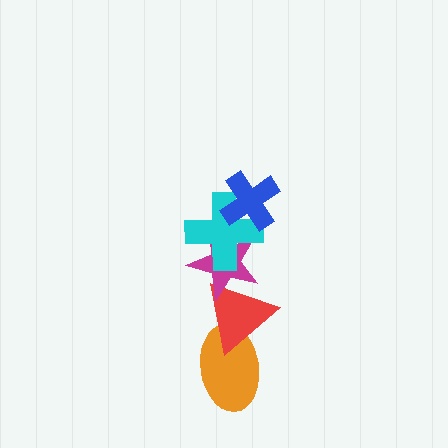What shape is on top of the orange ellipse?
The red triangle is on top of the orange ellipse.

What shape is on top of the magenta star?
The cyan cross is on top of the magenta star.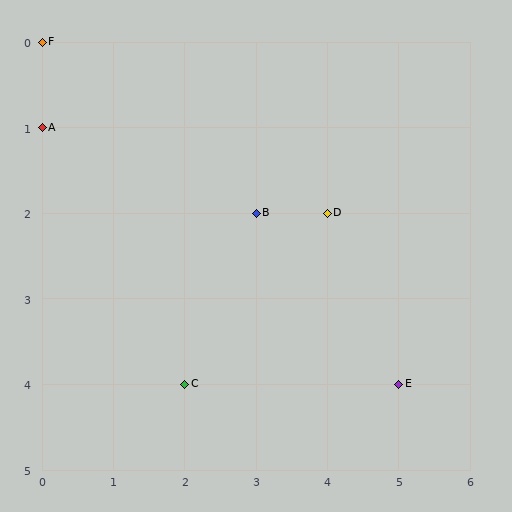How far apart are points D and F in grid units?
Points D and F are 4 columns and 2 rows apart (about 4.5 grid units diagonally).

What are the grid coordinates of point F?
Point F is at grid coordinates (0, 0).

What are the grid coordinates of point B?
Point B is at grid coordinates (3, 2).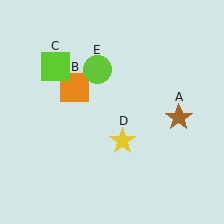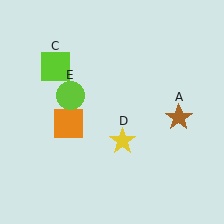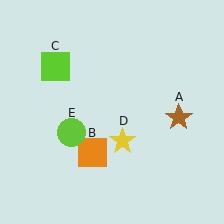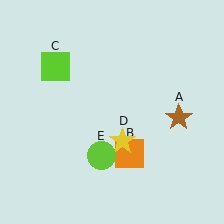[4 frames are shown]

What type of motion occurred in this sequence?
The orange square (object B), lime circle (object E) rotated counterclockwise around the center of the scene.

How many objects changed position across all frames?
2 objects changed position: orange square (object B), lime circle (object E).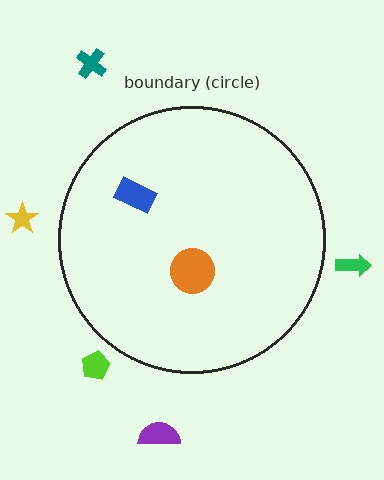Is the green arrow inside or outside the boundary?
Outside.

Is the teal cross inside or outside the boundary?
Outside.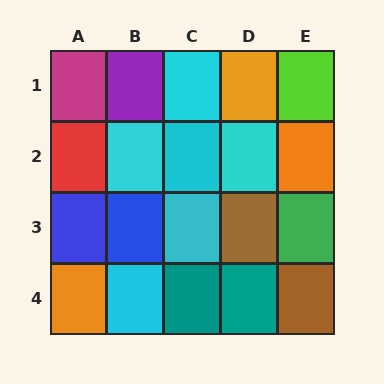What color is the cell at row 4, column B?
Cyan.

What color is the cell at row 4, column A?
Orange.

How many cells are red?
1 cell is red.